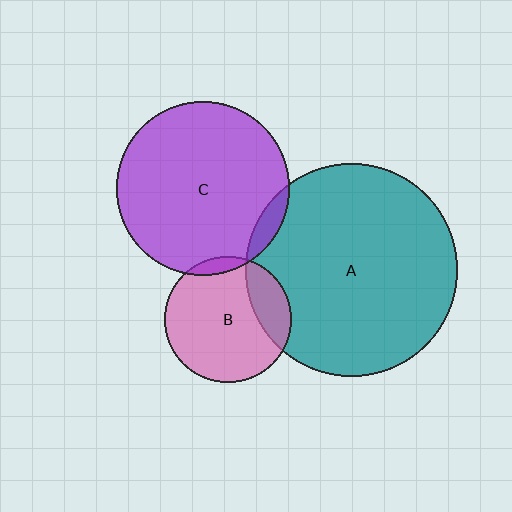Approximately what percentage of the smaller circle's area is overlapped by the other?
Approximately 5%.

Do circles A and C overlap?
Yes.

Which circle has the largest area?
Circle A (teal).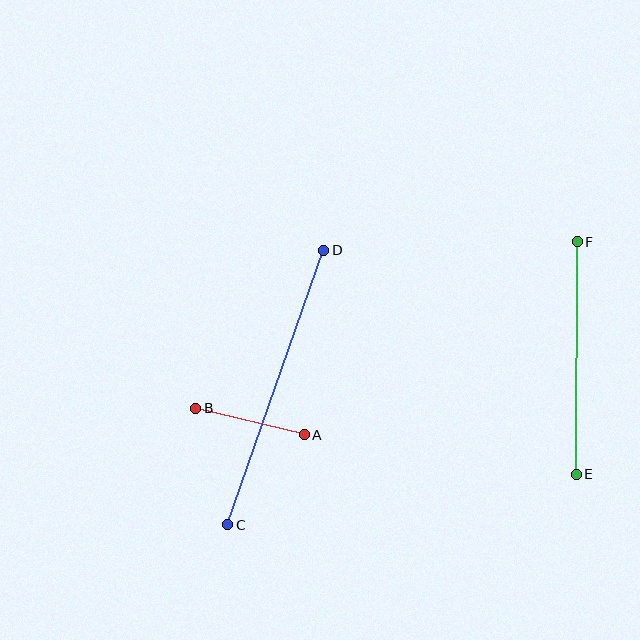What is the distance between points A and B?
The distance is approximately 112 pixels.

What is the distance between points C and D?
The distance is approximately 291 pixels.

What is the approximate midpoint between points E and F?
The midpoint is at approximately (577, 358) pixels.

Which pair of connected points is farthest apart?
Points C and D are farthest apart.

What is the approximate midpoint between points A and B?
The midpoint is at approximately (250, 422) pixels.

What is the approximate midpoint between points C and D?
The midpoint is at approximately (276, 387) pixels.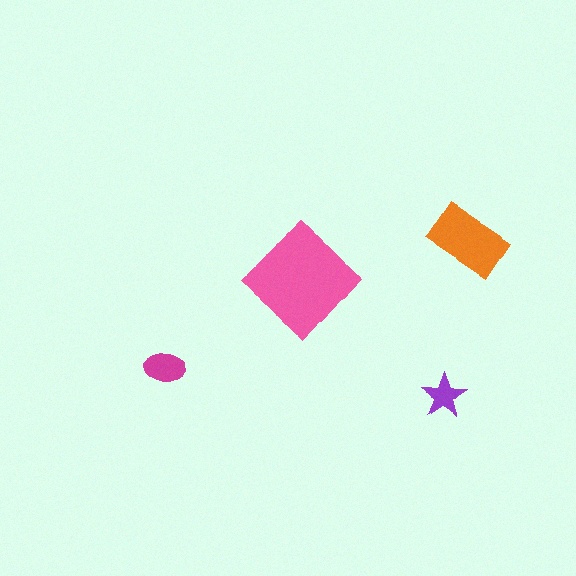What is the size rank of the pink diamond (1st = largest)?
1st.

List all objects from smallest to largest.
The purple star, the magenta ellipse, the orange rectangle, the pink diamond.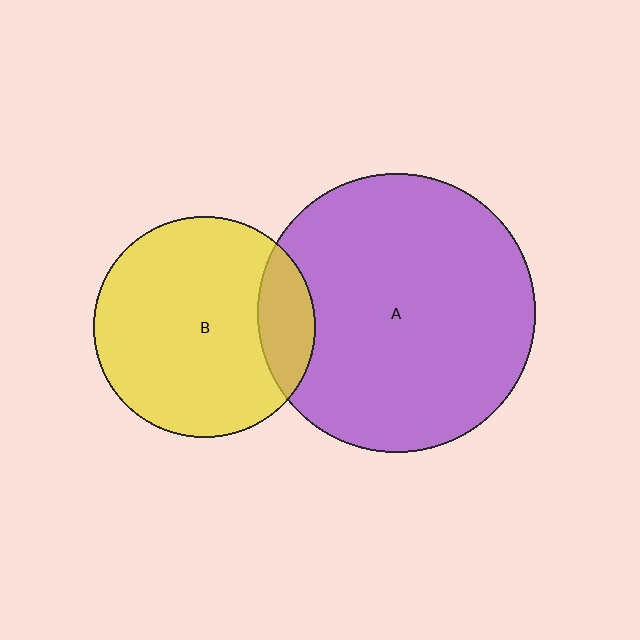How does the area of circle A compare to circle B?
Approximately 1.6 times.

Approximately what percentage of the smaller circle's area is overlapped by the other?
Approximately 15%.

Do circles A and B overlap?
Yes.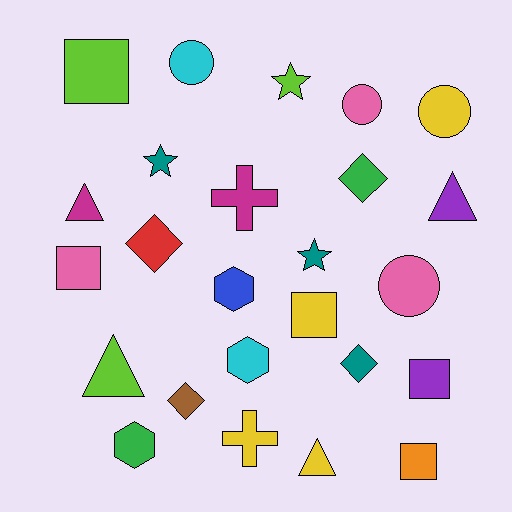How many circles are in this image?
There are 4 circles.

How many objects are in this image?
There are 25 objects.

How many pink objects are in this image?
There are 3 pink objects.